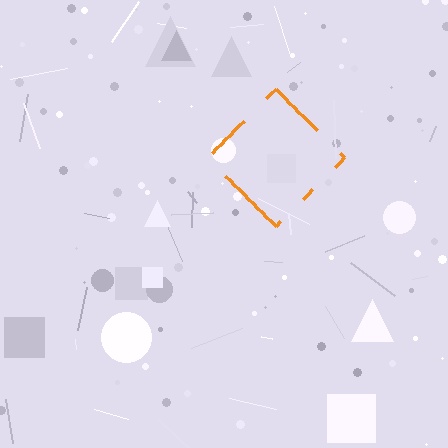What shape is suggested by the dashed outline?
The dashed outline suggests a diamond.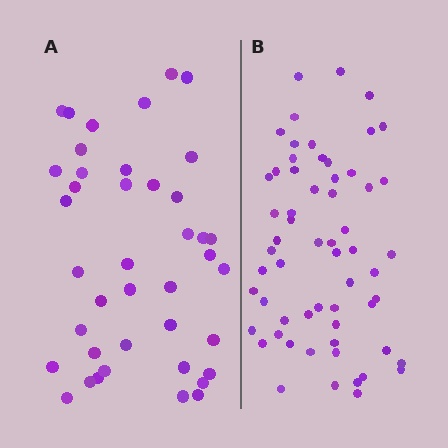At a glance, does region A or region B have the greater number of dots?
Region B (the right region) has more dots.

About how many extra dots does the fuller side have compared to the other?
Region B has approximately 20 more dots than region A.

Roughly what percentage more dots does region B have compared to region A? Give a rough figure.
About 45% more.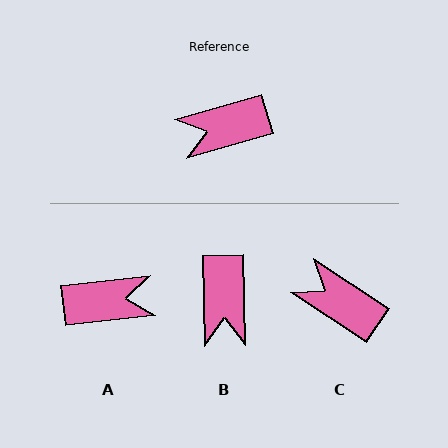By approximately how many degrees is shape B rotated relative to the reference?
Approximately 75 degrees counter-clockwise.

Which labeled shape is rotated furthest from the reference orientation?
A, about 170 degrees away.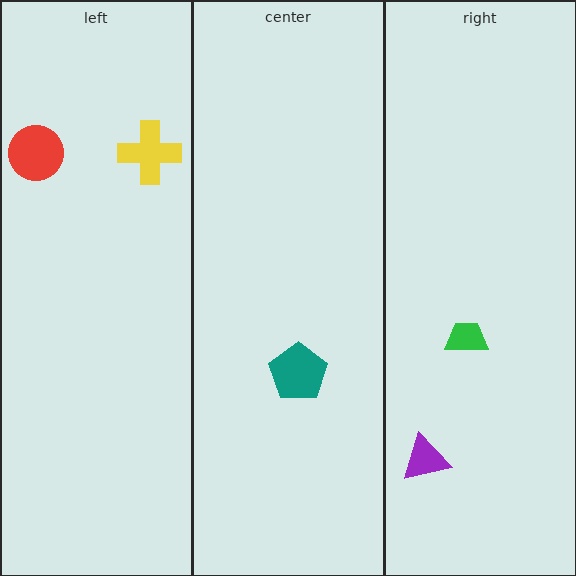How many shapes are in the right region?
2.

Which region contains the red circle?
The left region.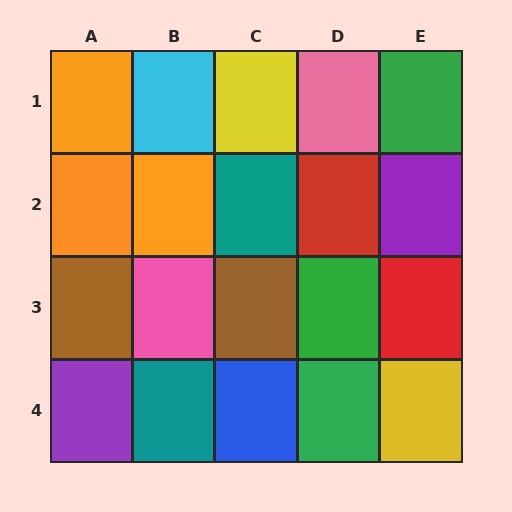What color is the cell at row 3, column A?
Brown.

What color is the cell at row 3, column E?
Red.